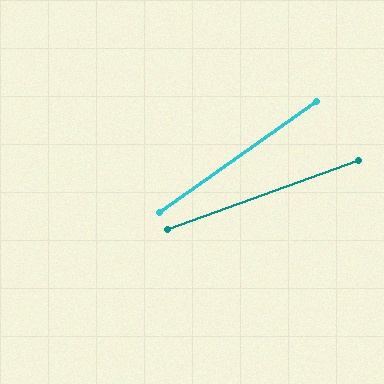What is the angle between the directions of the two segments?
Approximately 15 degrees.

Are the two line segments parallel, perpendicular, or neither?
Neither parallel nor perpendicular — they differ by about 15°.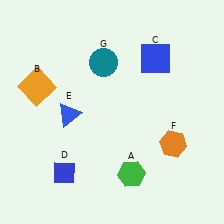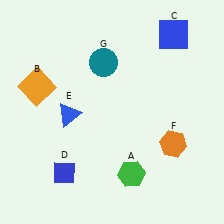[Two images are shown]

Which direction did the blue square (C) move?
The blue square (C) moved up.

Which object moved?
The blue square (C) moved up.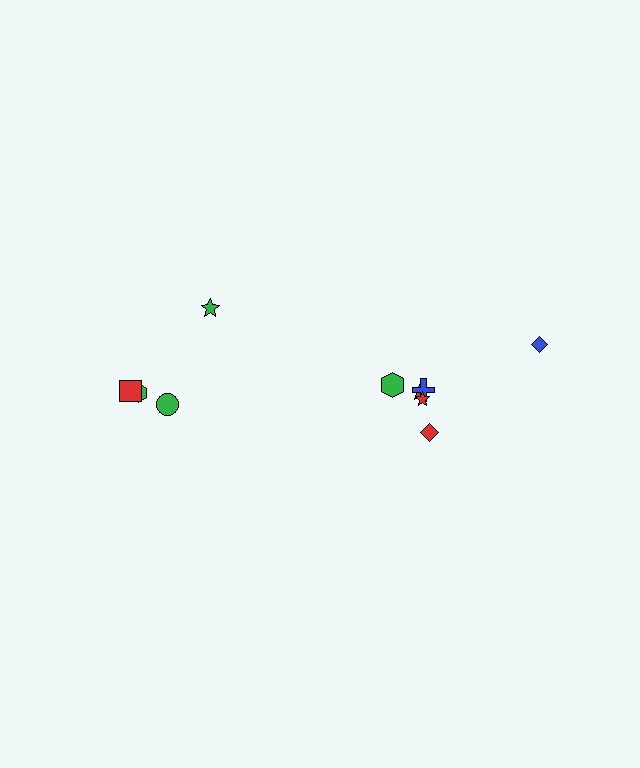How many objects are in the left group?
There are 4 objects.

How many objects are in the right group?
There are 6 objects.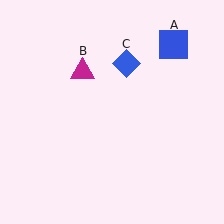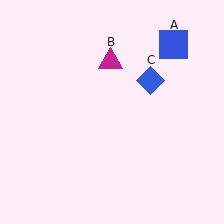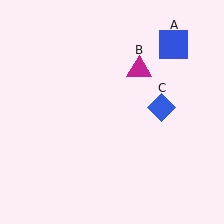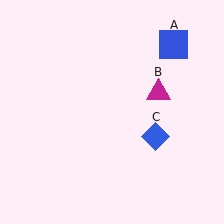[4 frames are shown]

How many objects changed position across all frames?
2 objects changed position: magenta triangle (object B), blue diamond (object C).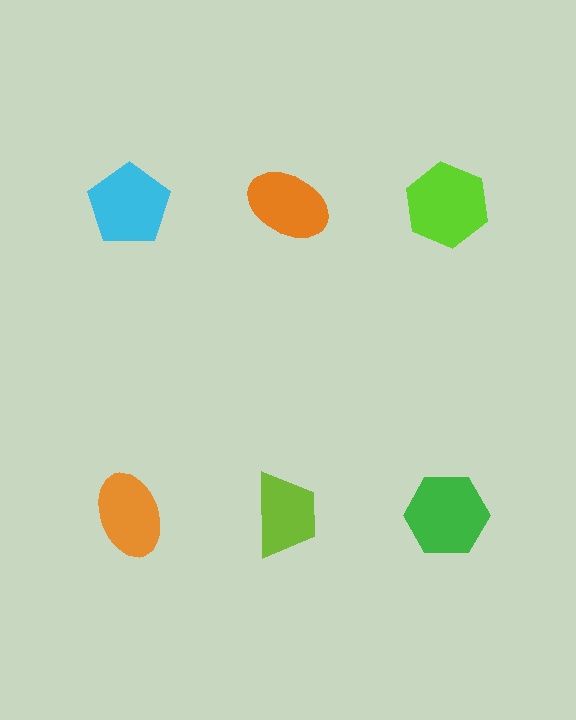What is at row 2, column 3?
A green hexagon.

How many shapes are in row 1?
3 shapes.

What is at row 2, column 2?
A lime trapezoid.